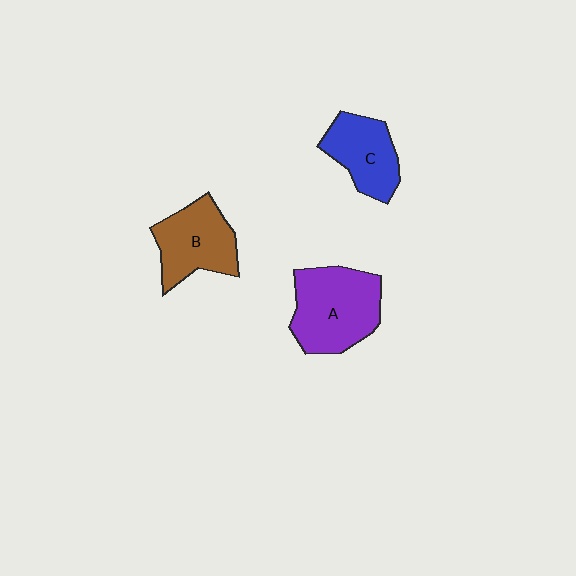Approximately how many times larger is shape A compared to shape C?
Approximately 1.4 times.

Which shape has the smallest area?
Shape C (blue).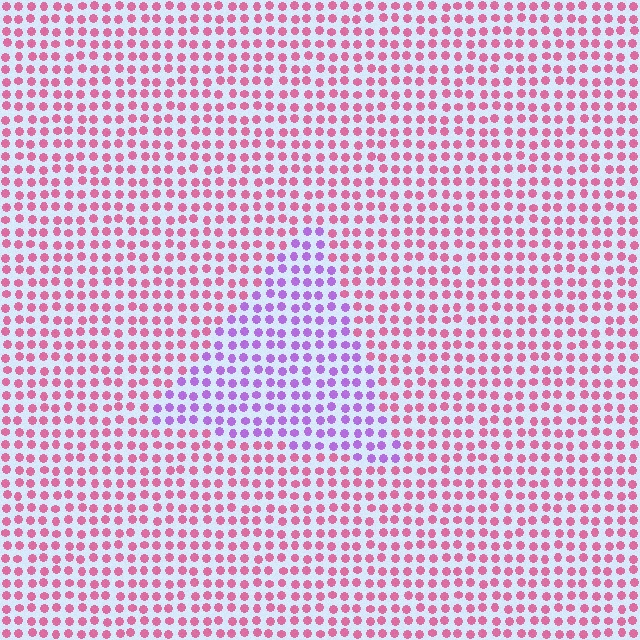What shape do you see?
I see a triangle.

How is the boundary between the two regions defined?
The boundary is defined purely by a slight shift in hue (about 54 degrees). Spacing, size, and orientation are identical on both sides.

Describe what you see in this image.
The image is filled with small pink elements in a uniform arrangement. A triangle-shaped region is visible where the elements are tinted to a slightly different hue, forming a subtle color boundary.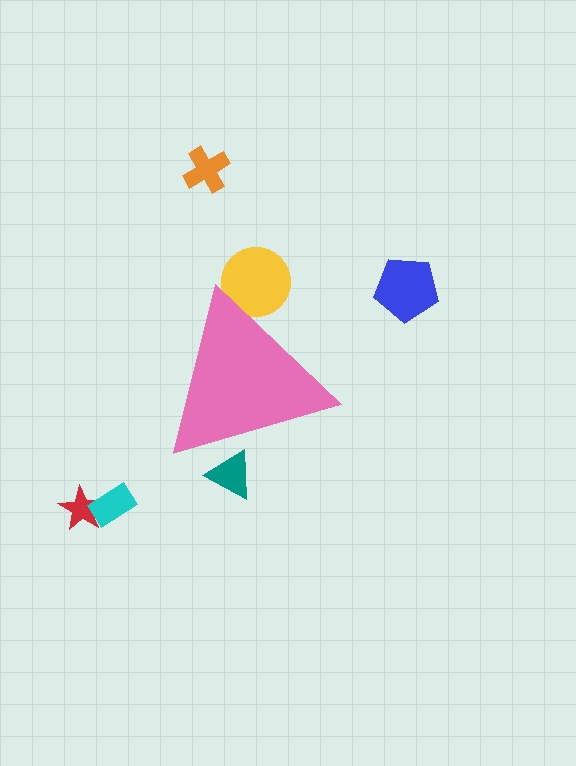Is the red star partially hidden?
No, the red star is fully visible.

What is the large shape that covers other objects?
A pink triangle.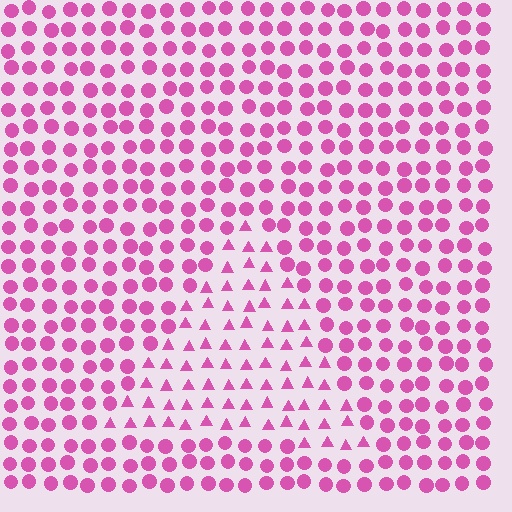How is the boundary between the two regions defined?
The boundary is defined by a change in element shape: triangles inside vs. circles outside. All elements share the same color and spacing.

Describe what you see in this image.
The image is filled with small pink elements arranged in a uniform grid. A triangle-shaped region contains triangles, while the surrounding area contains circles. The boundary is defined purely by the change in element shape.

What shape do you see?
I see a triangle.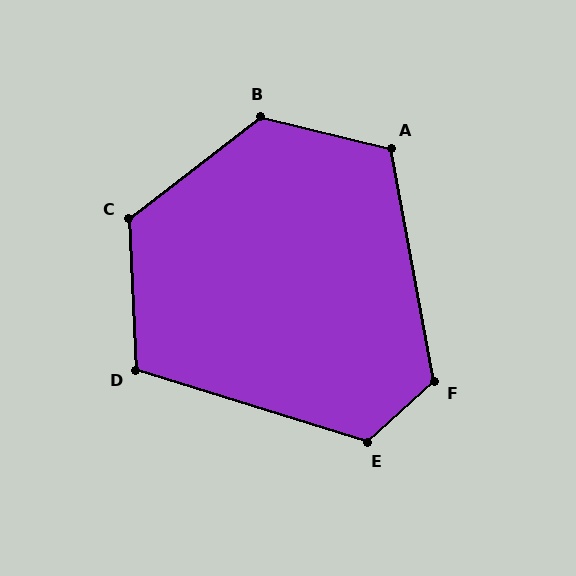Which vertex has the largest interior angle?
B, at approximately 128 degrees.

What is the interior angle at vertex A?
Approximately 114 degrees (obtuse).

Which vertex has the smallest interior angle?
D, at approximately 110 degrees.